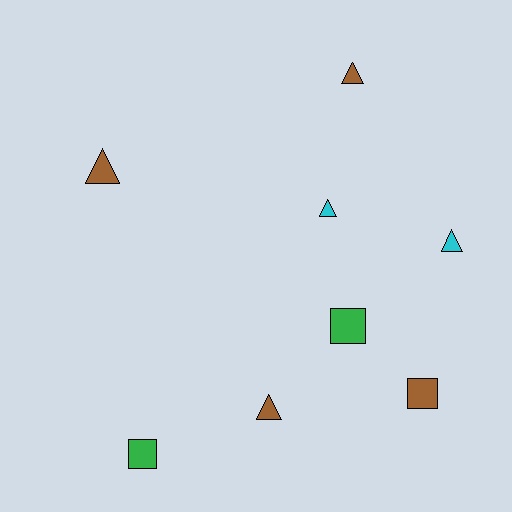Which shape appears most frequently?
Triangle, with 5 objects.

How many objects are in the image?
There are 8 objects.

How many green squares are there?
There are 2 green squares.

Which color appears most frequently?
Brown, with 4 objects.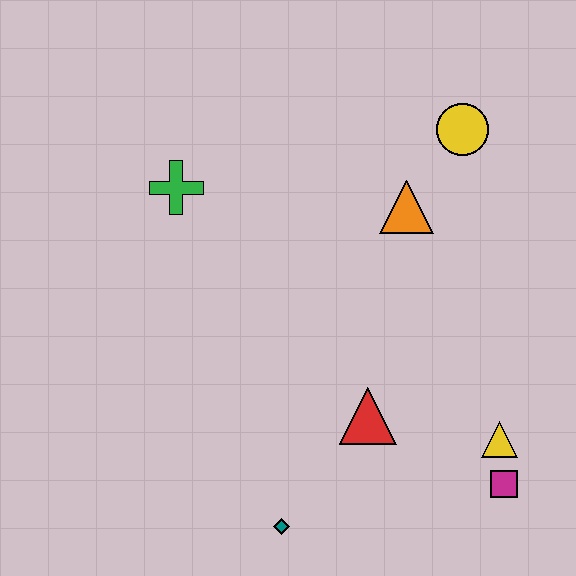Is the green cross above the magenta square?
Yes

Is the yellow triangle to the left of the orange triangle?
No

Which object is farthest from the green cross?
The magenta square is farthest from the green cross.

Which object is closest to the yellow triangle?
The magenta square is closest to the yellow triangle.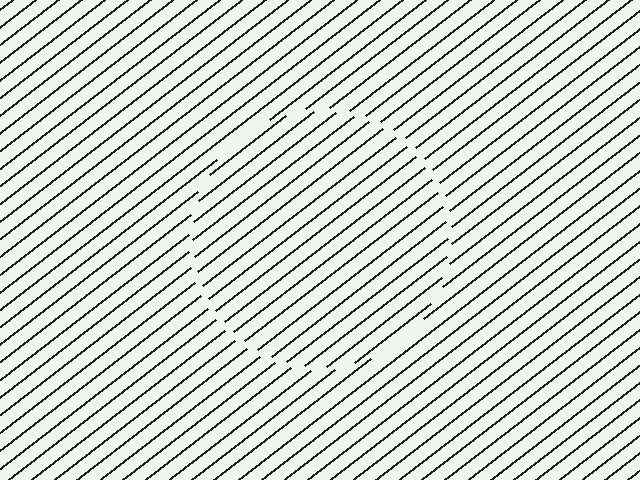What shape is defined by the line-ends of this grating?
An illusory circle. The interior of the shape contains the same grating, shifted by half a period — the contour is defined by the phase discontinuity where line-ends from the inner and outer gratings abut.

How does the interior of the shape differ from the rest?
The interior of the shape contains the same grating, shifted by half a period — the contour is defined by the phase discontinuity where line-ends from the inner and outer gratings abut.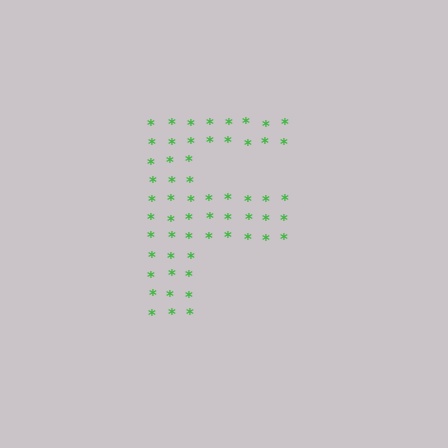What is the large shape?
The large shape is the letter F.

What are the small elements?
The small elements are asterisks.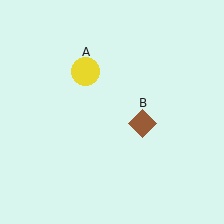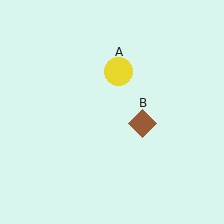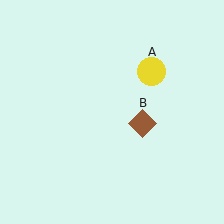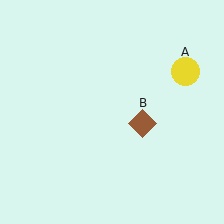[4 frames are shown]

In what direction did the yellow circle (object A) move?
The yellow circle (object A) moved right.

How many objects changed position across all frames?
1 object changed position: yellow circle (object A).